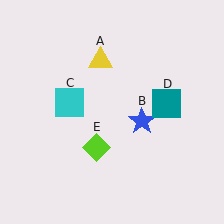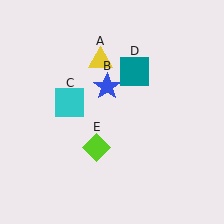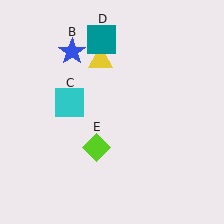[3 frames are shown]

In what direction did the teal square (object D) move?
The teal square (object D) moved up and to the left.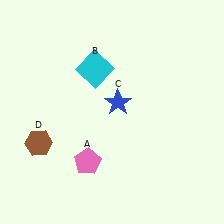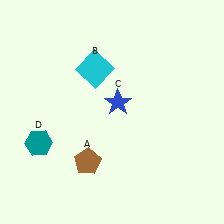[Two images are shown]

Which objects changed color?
A changed from pink to brown. D changed from brown to teal.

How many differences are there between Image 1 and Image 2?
There are 2 differences between the two images.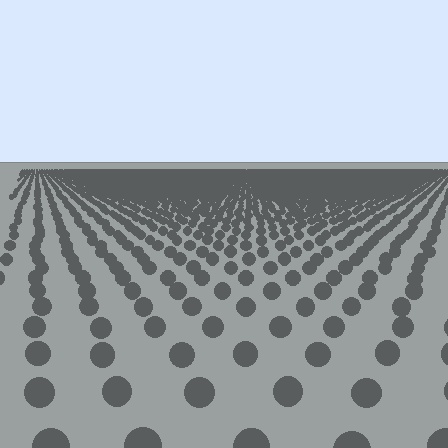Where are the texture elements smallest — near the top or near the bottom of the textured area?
Near the top.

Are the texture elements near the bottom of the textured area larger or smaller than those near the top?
Larger. Near the bottom, elements are closer to the viewer and appear at a bigger on-screen size.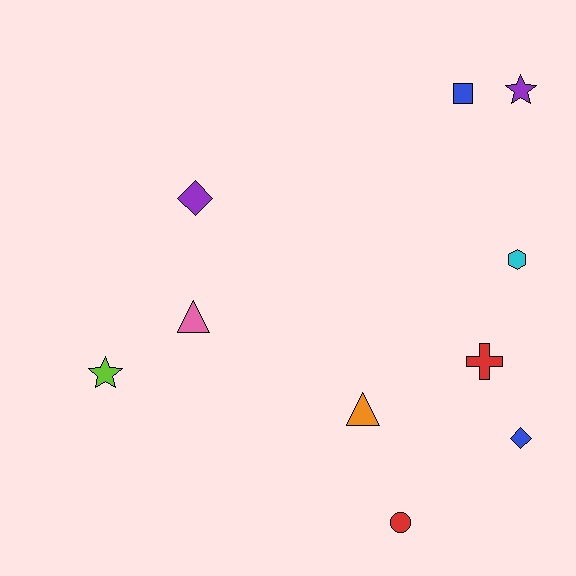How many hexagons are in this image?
There is 1 hexagon.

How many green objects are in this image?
There are no green objects.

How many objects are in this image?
There are 10 objects.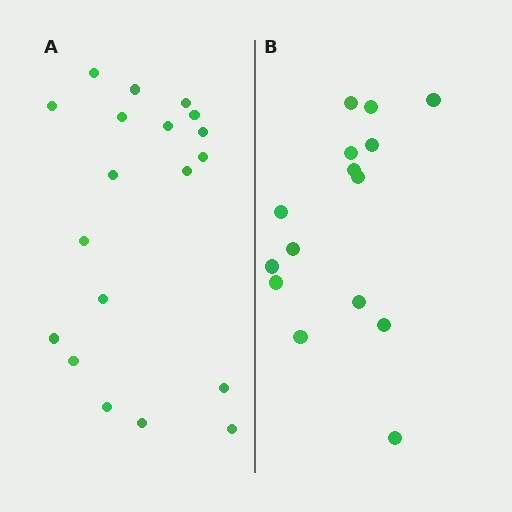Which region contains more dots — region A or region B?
Region A (the left region) has more dots.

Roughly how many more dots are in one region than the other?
Region A has about 4 more dots than region B.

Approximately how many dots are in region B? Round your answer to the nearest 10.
About 20 dots. (The exact count is 15, which rounds to 20.)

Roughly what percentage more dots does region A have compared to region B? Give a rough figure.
About 25% more.